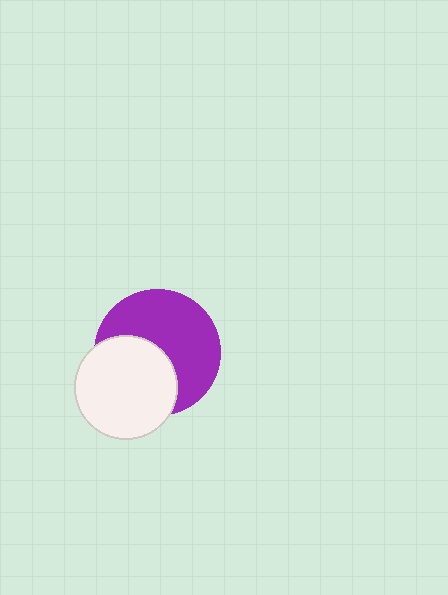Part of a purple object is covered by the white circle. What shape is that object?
It is a circle.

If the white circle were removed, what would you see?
You would see the complete purple circle.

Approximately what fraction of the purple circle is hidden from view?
Roughly 41% of the purple circle is hidden behind the white circle.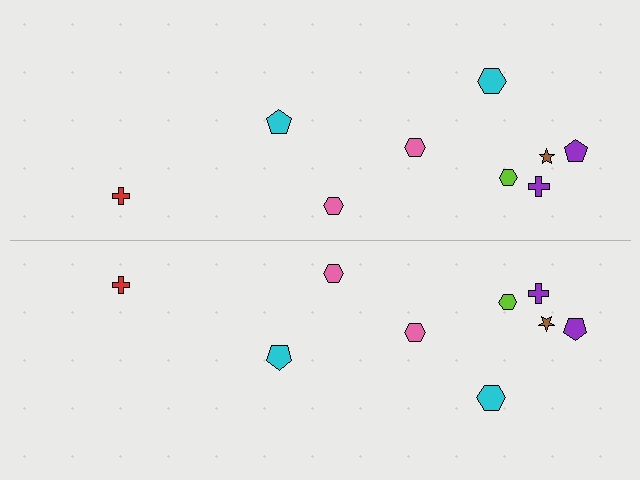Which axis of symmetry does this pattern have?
The pattern has a horizontal axis of symmetry running through the center of the image.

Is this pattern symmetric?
Yes, this pattern has bilateral (reflection) symmetry.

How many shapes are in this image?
There are 18 shapes in this image.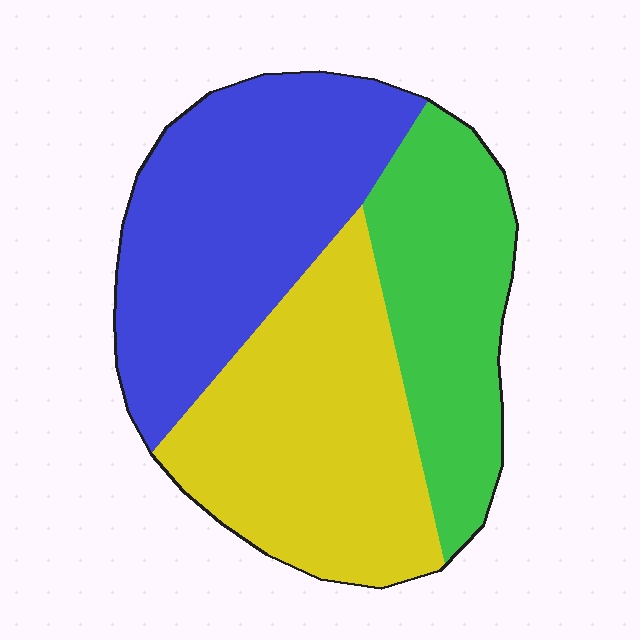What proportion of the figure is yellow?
Yellow covers around 35% of the figure.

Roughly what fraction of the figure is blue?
Blue covers about 40% of the figure.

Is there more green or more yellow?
Yellow.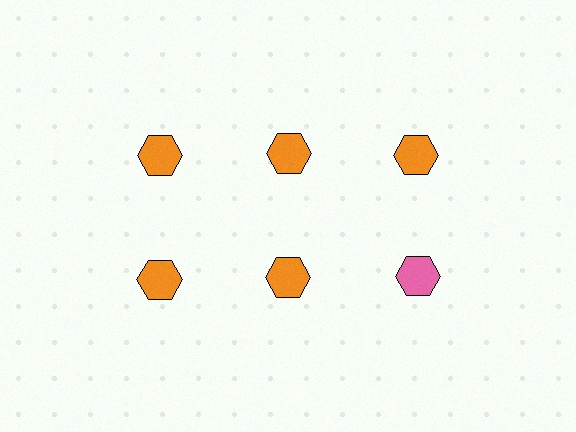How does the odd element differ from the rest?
It has a different color: pink instead of orange.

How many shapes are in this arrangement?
There are 6 shapes arranged in a grid pattern.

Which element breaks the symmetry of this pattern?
The pink hexagon in the second row, center column breaks the symmetry. All other shapes are orange hexagons.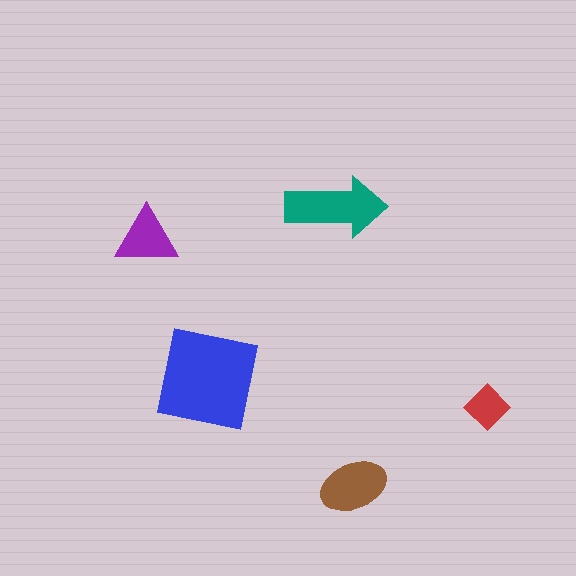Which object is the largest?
The blue square.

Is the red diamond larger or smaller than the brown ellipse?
Smaller.